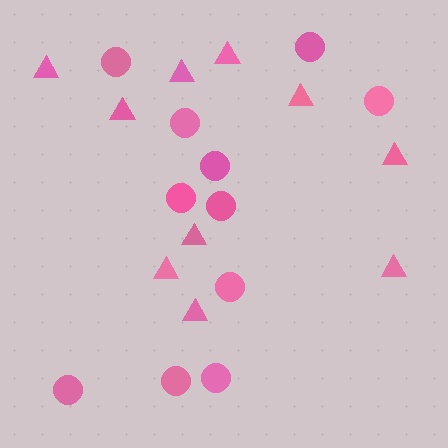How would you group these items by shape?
There are 2 groups: one group of circles (11) and one group of triangles (10).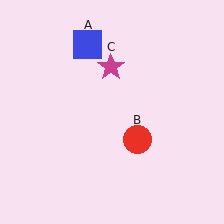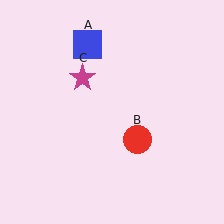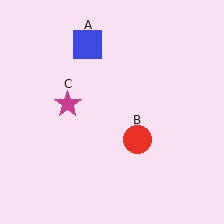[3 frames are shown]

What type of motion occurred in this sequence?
The magenta star (object C) rotated counterclockwise around the center of the scene.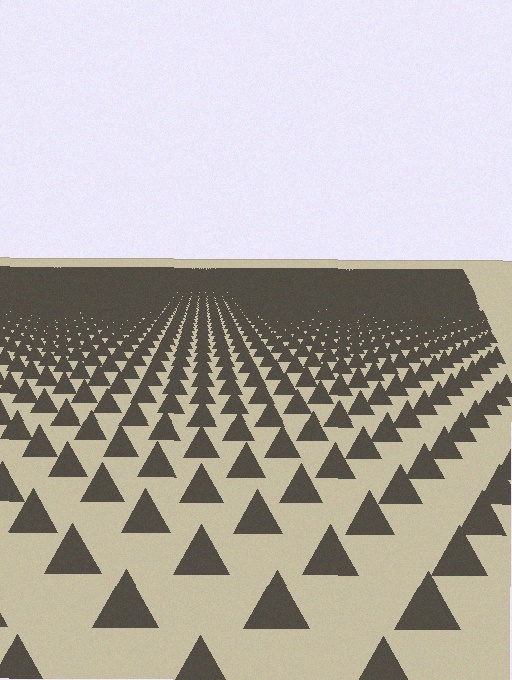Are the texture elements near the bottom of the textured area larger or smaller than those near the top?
Larger. Near the bottom, elements are closer to the viewer and appear at a bigger on-screen size.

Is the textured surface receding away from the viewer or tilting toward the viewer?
The surface is receding away from the viewer. Texture elements get smaller and denser toward the top.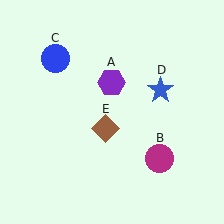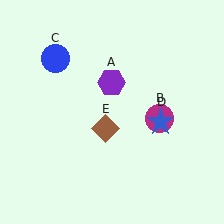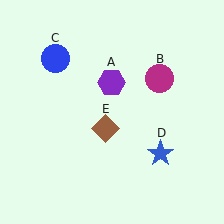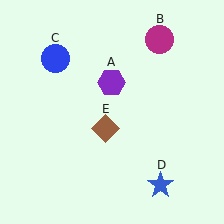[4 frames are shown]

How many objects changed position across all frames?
2 objects changed position: magenta circle (object B), blue star (object D).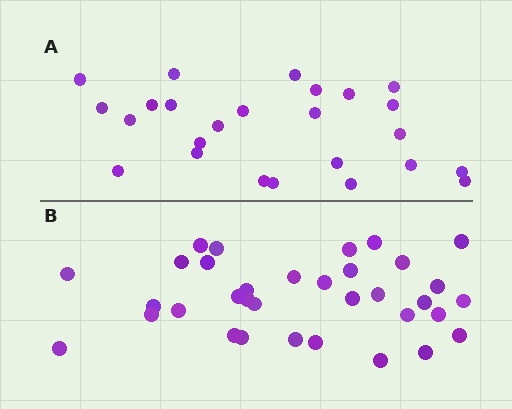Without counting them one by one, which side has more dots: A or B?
Region B (the bottom region) has more dots.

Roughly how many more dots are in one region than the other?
Region B has roughly 8 or so more dots than region A.